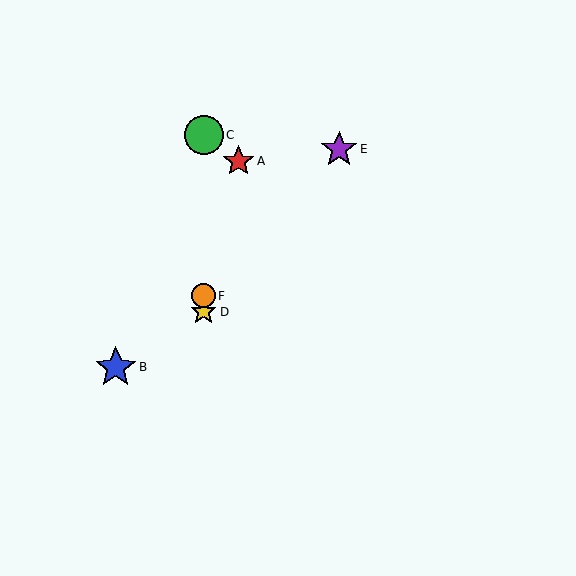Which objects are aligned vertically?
Objects C, D, F are aligned vertically.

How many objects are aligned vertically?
3 objects (C, D, F) are aligned vertically.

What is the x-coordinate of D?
Object D is at x≈204.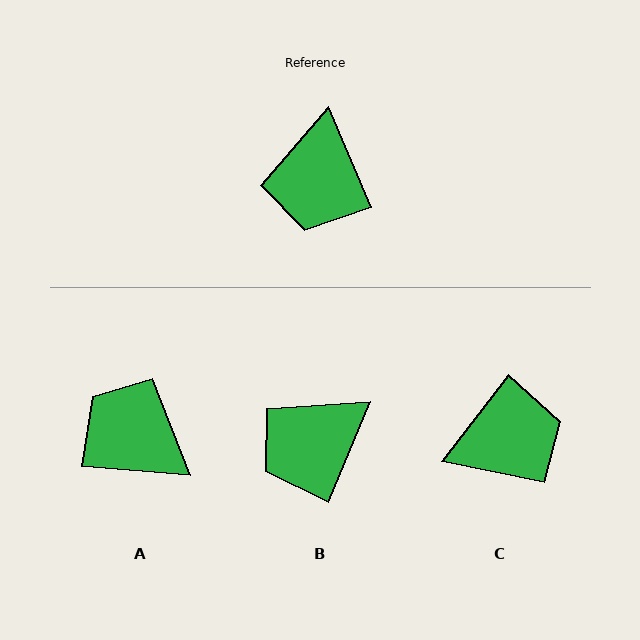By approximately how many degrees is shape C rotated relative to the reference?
Approximately 120 degrees counter-clockwise.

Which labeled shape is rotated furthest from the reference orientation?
C, about 120 degrees away.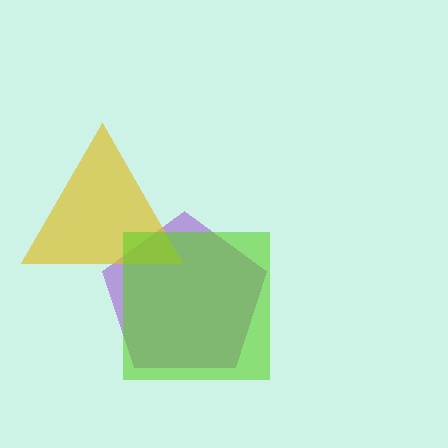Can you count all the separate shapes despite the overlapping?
Yes, there are 3 separate shapes.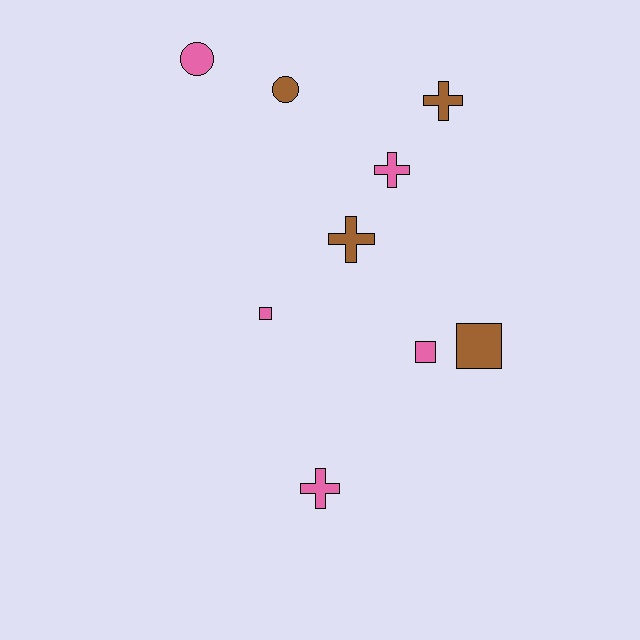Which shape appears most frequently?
Cross, with 4 objects.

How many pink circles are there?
There is 1 pink circle.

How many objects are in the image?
There are 9 objects.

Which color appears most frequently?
Pink, with 5 objects.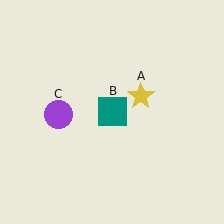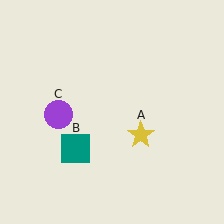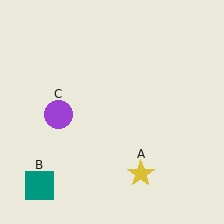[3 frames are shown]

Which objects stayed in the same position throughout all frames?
Purple circle (object C) remained stationary.